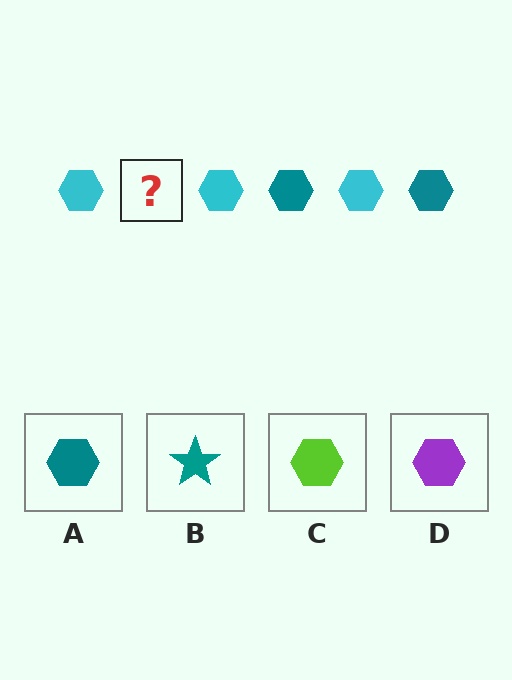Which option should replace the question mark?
Option A.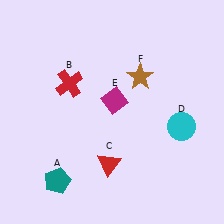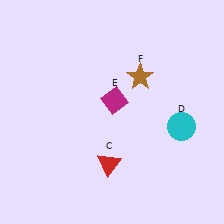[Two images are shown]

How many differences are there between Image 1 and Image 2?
There are 2 differences between the two images.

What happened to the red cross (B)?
The red cross (B) was removed in Image 2. It was in the top-left area of Image 1.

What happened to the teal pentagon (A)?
The teal pentagon (A) was removed in Image 2. It was in the bottom-left area of Image 1.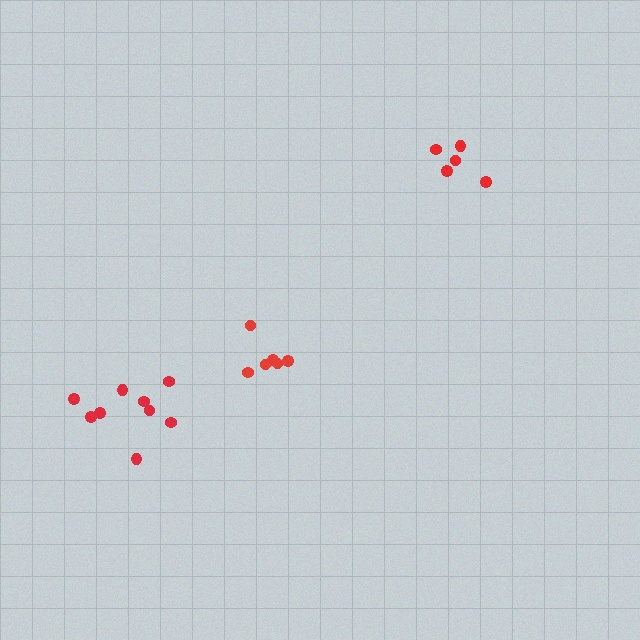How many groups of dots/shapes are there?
There are 3 groups.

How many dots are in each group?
Group 1: 5 dots, Group 2: 6 dots, Group 3: 9 dots (20 total).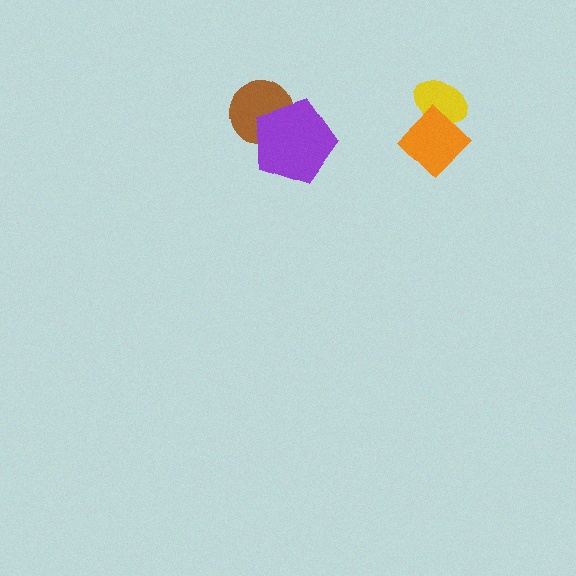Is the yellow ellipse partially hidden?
Yes, it is partially covered by another shape.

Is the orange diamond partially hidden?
No, no other shape covers it.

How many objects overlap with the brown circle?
1 object overlaps with the brown circle.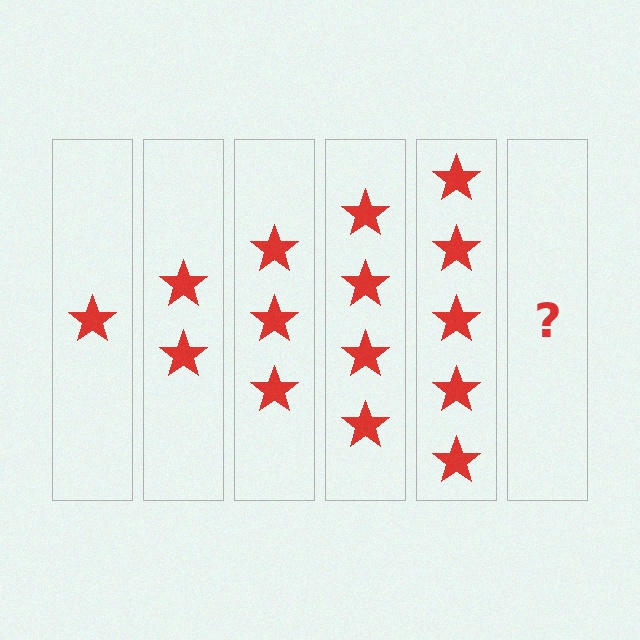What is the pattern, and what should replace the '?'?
The pattern is that each step adds one more star. The '?' should be 6 stars.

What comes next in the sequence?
The next element should be 6 stars.